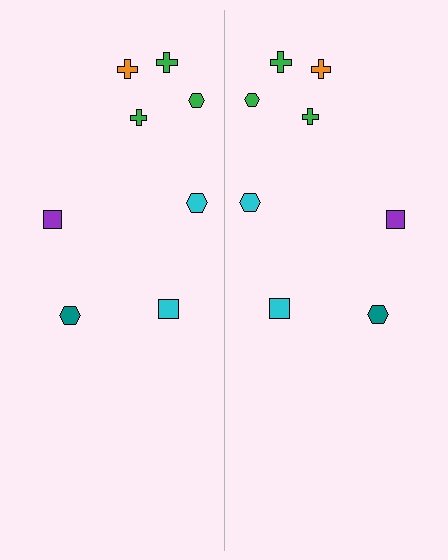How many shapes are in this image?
There are 16 shapes in this image.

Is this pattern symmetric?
Yes, this pattern has bilateral (reflection) symmetry.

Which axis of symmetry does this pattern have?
The pattern has a vertical axis of symmetry running through the center of the image.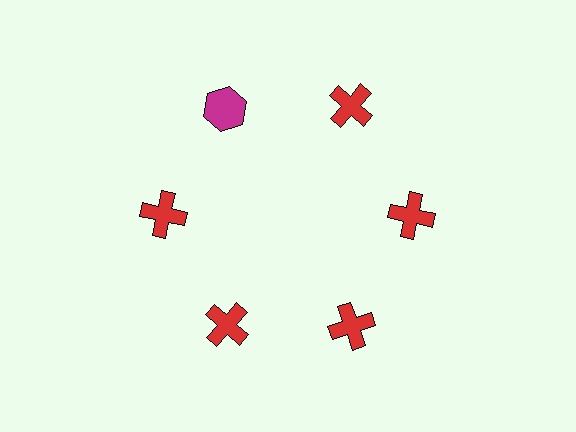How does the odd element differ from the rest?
It differs in both color (magenta instead of red) and shape (hexagon instead of cross).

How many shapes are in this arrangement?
There are 6 shapes arranged in a ring pattern.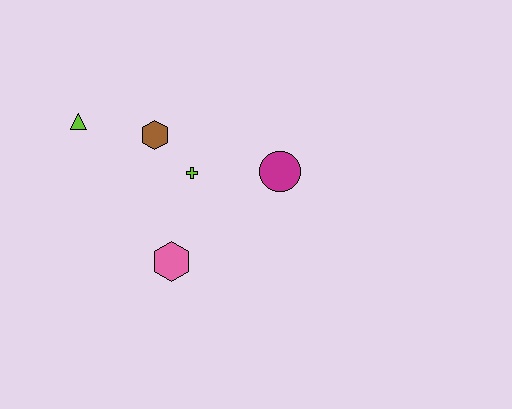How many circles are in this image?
There is 1 circle.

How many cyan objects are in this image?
There are no cyan objects.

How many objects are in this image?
There are 5 objects.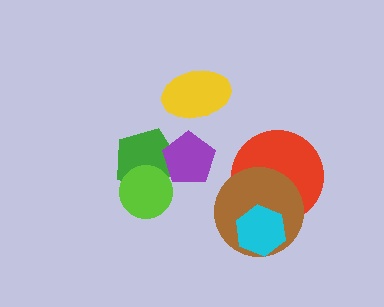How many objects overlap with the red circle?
2 objects overlap with the red circle.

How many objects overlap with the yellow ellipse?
0 objects overlap with the yellow ellipse.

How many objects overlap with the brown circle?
2 objects overlap with the brown circle.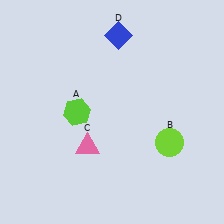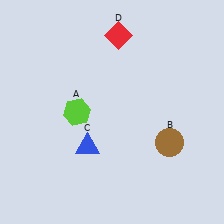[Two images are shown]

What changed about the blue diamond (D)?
In Image 1, D is blue. In Image 2, it changed to red.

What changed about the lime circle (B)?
In Image 1, B is lime. In Image 2, it changed to brown.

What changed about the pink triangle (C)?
In Image 1, C is pink. In Image 2, it changed to blue.